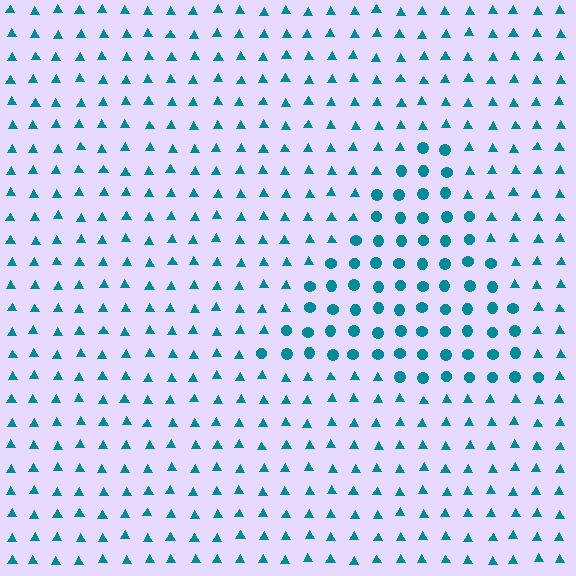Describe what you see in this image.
The image is filled with small teal elements arranged in a uniform grid. A triangle-shaped region contains circles, while the surrounding area contains triangles. The boundary is defined purely by the change in element shape.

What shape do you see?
I see a triangle.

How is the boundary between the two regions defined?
The boundary is defined by a change in element shape: circles inside vs. triangles outside. All elements share the same color and spacing.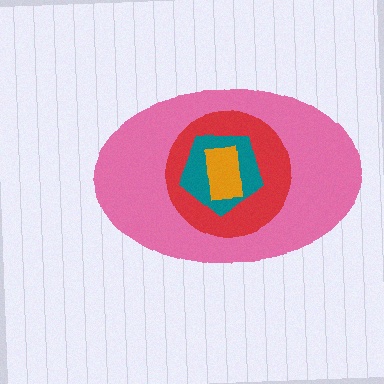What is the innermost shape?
The orange rectangle.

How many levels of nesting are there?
4.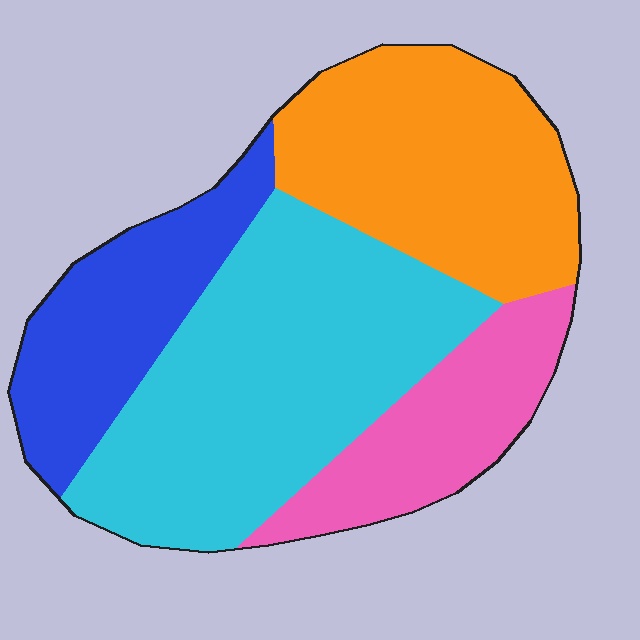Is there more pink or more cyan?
Cyan.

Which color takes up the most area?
Cyan, at roughly 40%.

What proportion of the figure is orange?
Orange covers about 25% of the figure.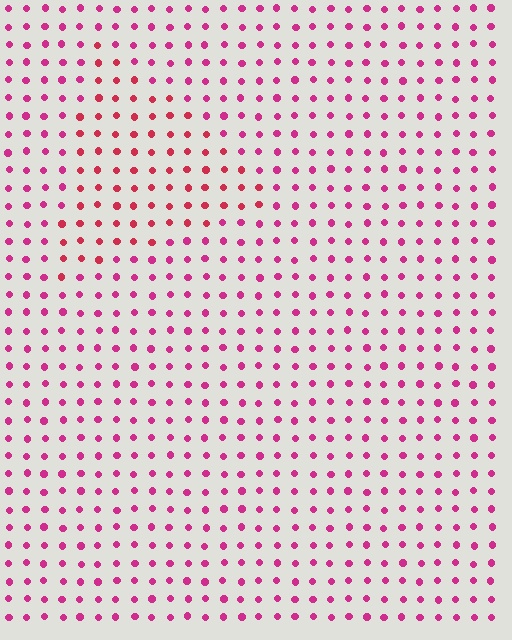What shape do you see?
I see a triangle.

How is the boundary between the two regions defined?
The boundary is defined purely by a slight shift in hue (about 23 degrees). Spacing, size, and orientation are identical on both sides.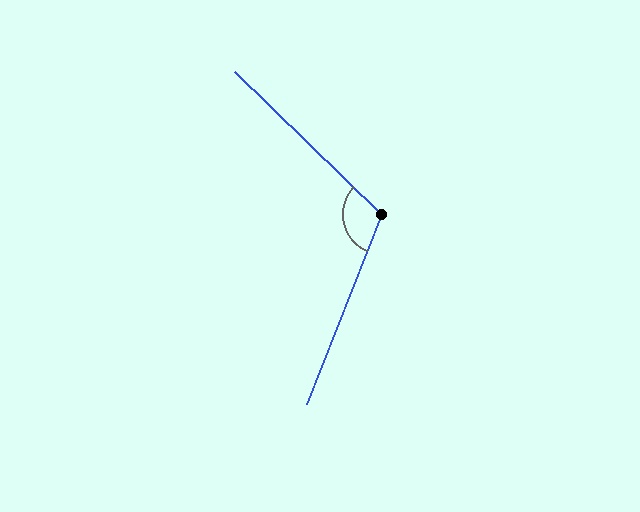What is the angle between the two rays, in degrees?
Approximately 113 degrees.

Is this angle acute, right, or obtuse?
It is obtuse.